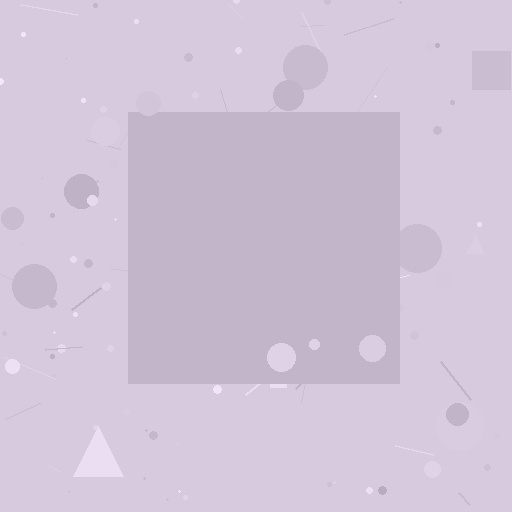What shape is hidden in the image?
A square is hidden in the image.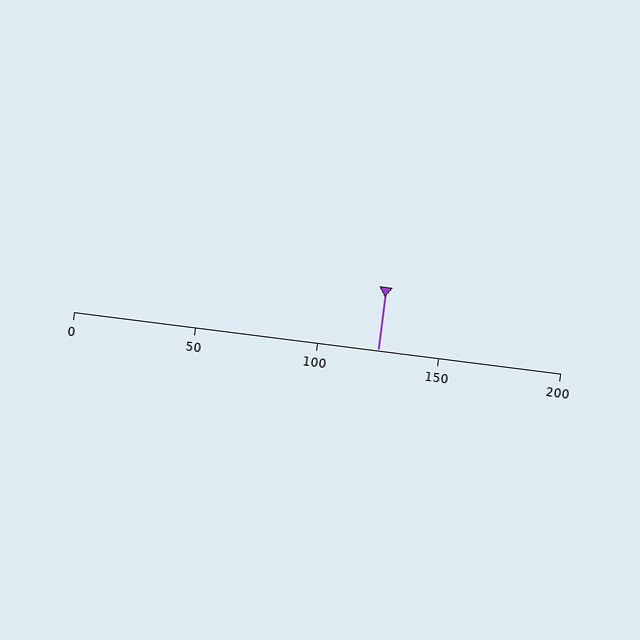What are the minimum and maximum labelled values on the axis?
The axis runs from 0 to 200.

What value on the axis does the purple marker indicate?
The marker indicates approximately 125.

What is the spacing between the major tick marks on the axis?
The major ticks are spaced 50 apart.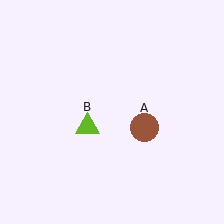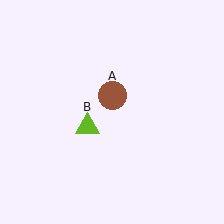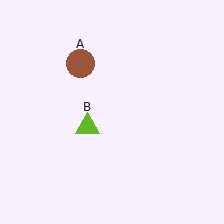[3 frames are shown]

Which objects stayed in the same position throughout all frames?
Lime triangle (object B) remained stationary.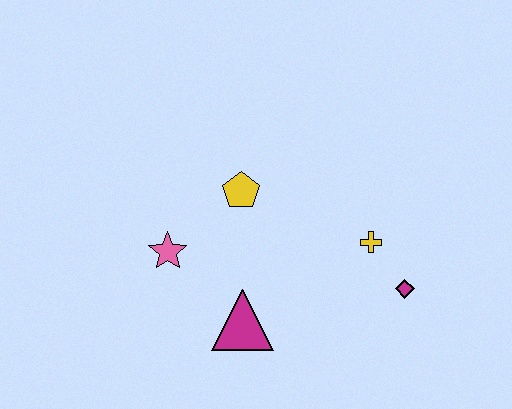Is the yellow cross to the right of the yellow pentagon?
Yes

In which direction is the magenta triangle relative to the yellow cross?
The magenta triangle is to the left of the yellow cross.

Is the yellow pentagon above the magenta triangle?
Yes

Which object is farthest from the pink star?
The magenta diamond is farthest from the pink star.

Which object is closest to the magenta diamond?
The yellow cross is closest to the magenta diamond.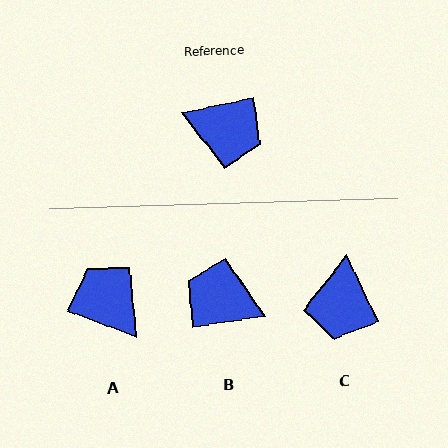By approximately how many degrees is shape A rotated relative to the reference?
Approximately 148 degrees counter-clockwise.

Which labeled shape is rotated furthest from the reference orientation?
B, about 177 degrees away.